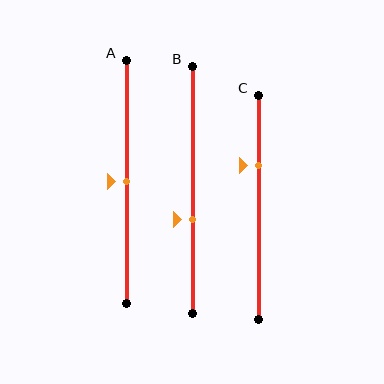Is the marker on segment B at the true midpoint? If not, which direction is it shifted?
No, the marker on segment B is shifted downward by about 12% of the segment length.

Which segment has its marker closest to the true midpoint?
Segment A has its marker closest to the true midpoint.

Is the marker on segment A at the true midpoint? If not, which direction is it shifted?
Yes, the marker on segment A is at the true midpoint.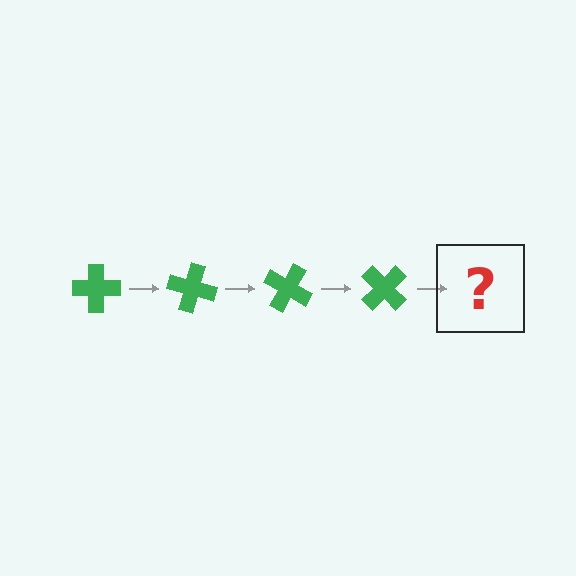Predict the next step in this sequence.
The next step is a green cross rotated 60 degrees.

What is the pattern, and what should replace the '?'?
The pattern is that the cross rotates 15 degrees each step. The '?' should be a green cross rotated 60 degrees.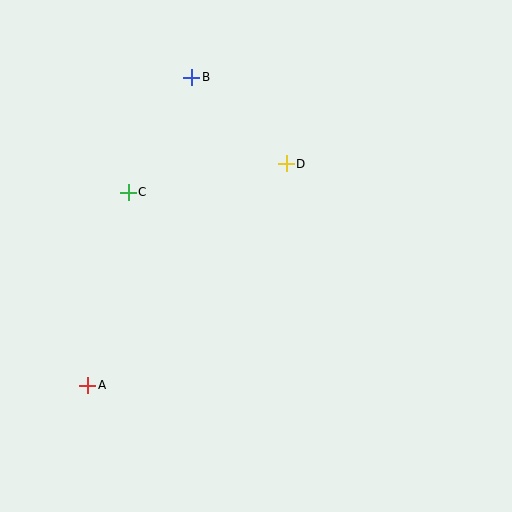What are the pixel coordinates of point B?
Point B is at (192, 77).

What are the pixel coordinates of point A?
Point A is at (88, 385).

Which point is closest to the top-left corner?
Point B is closest to the top-left corner.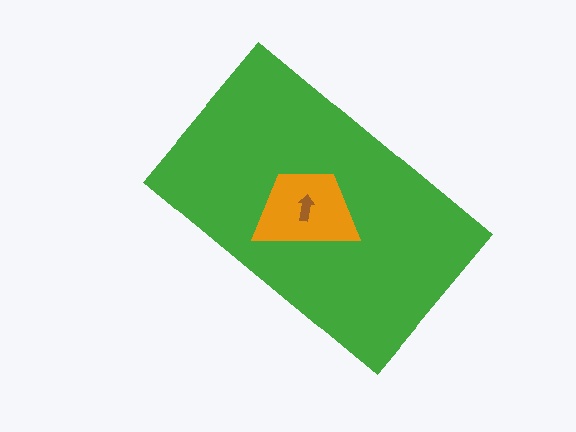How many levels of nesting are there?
3.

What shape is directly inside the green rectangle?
The orange trapezoid.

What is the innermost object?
The brown arrow.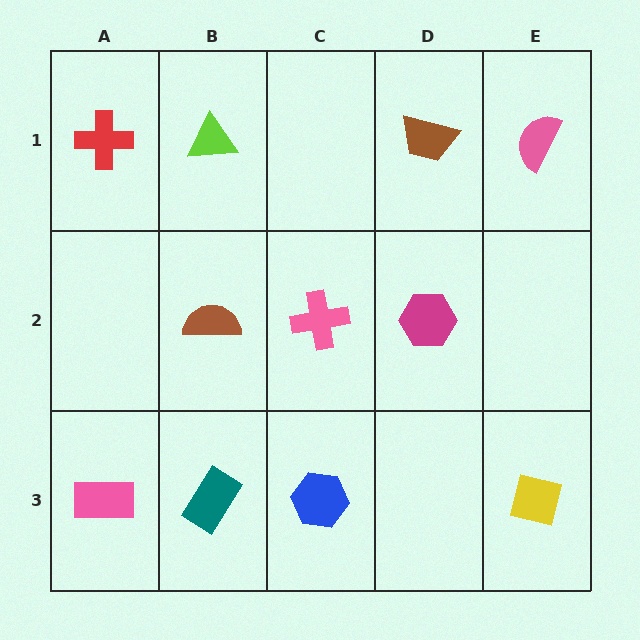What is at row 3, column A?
A pink rectangle.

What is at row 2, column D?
A magenta hexagon.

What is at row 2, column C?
A pink cross.